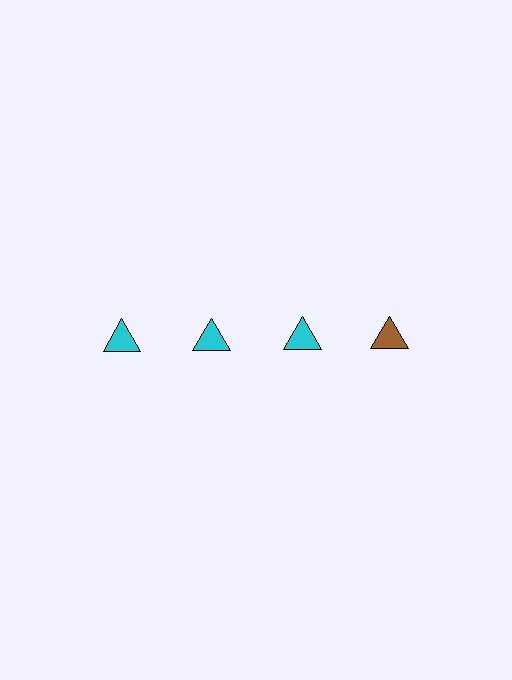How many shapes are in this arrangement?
There are 4 shapes arranged in a grid pattern.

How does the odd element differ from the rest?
It has a different color: brown instead of cyan.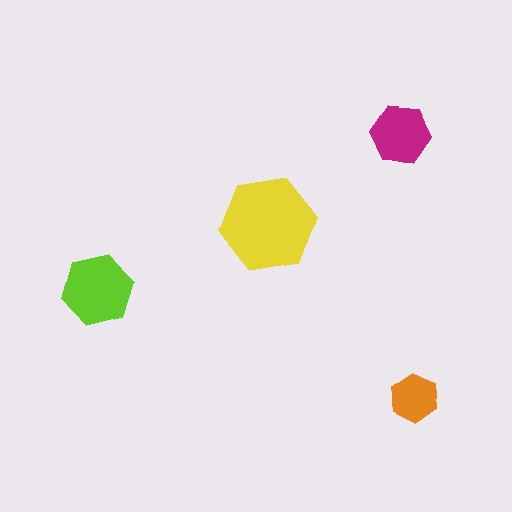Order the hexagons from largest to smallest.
the yellow one, the lime one, the magenta one, the orange one.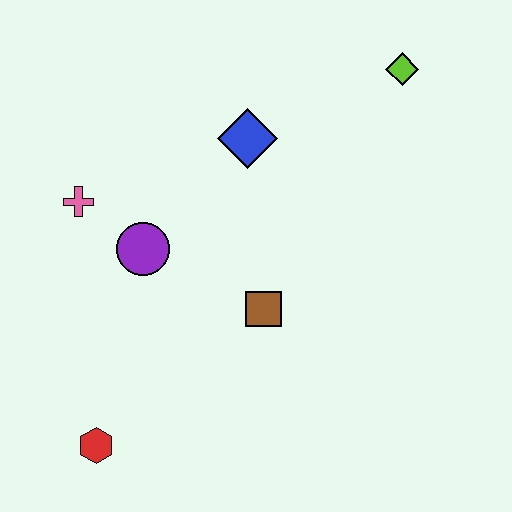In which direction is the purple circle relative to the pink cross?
The purple circle is to the right of the pink cross.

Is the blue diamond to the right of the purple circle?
Yes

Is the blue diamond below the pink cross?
No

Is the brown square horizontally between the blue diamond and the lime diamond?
Yes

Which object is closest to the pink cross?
The purple circle is closest to the pink cross.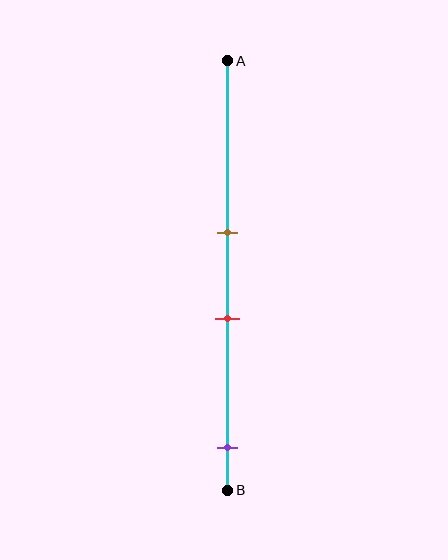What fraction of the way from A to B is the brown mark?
The brown mark is approximately 40% (0.4) of the way from A to B.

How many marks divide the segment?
There are 3 marks dividing the segment.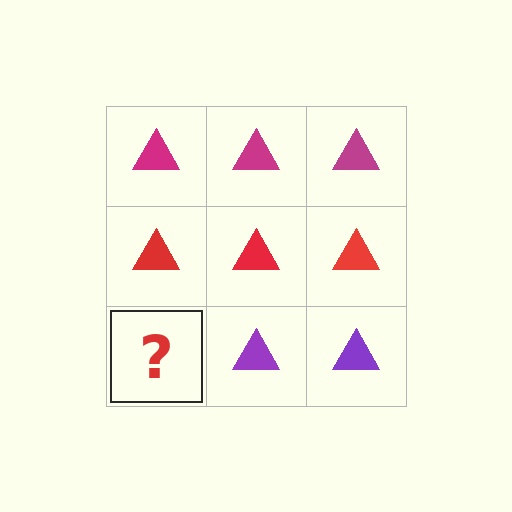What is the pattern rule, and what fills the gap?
The rule is that each row has a consistent color. The gap should be filled with a purple triangle.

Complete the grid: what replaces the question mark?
The question mark should be replaced with a purple triangle.